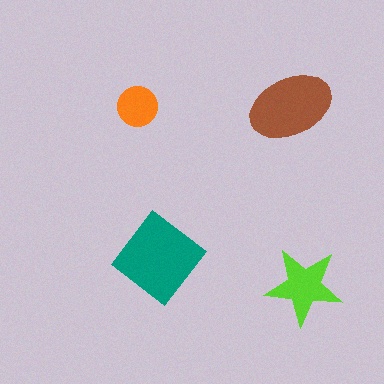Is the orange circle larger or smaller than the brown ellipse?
Smaller.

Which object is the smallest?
The orange circle.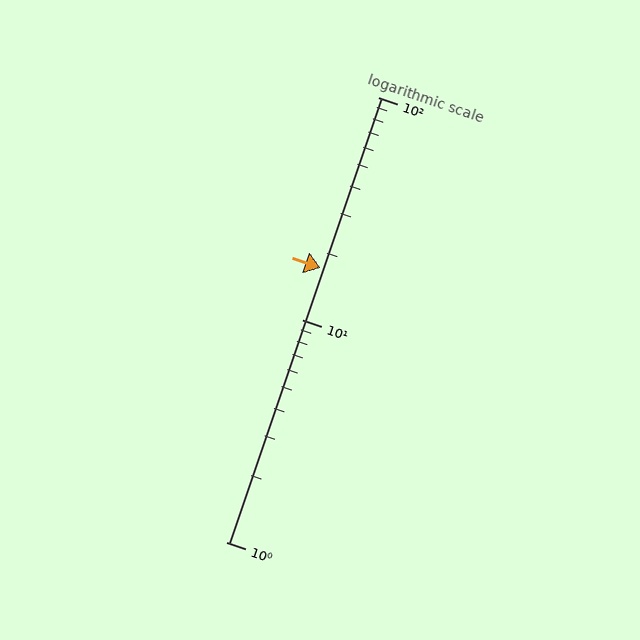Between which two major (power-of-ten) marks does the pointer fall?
The pointer is between 10 and 100.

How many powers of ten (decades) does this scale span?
The scale spans 2 decades, from 1 to 100.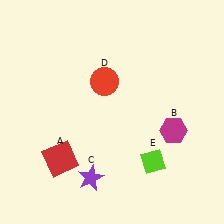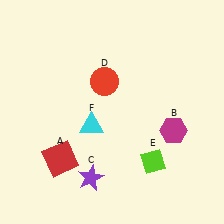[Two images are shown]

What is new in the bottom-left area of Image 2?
A cyan triangle (F) was added in the bottom-left area of Image 2.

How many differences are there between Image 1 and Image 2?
There is 1 difference between the two images.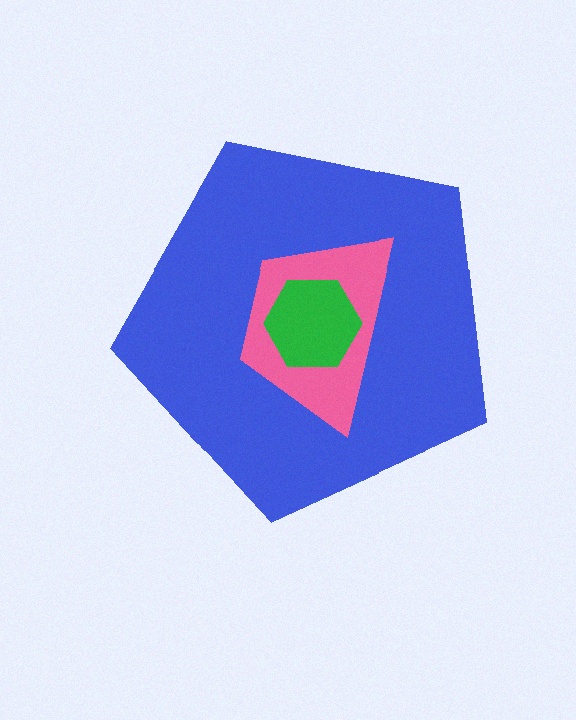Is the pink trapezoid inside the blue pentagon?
Yes.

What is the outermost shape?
The blue pentagon.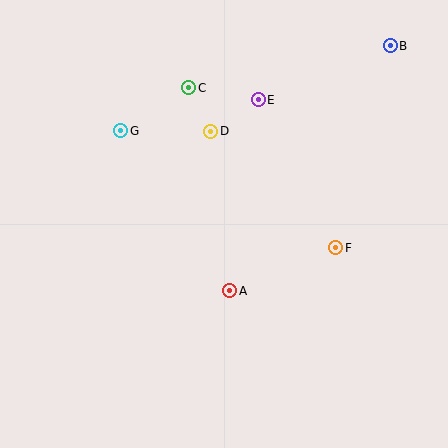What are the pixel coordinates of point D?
Point D is at (211, 131).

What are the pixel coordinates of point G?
Point G is at (121, 131).